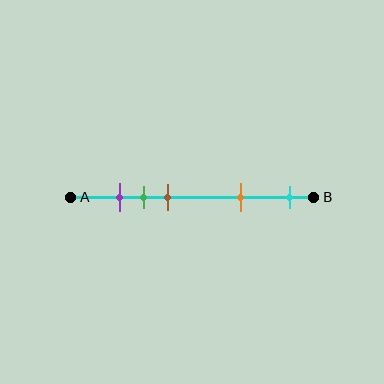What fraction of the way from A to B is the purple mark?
The purple mark is approximately 20% (0.2) of the way from A to B.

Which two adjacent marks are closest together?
The purple and green marks are the closest adjacent pair.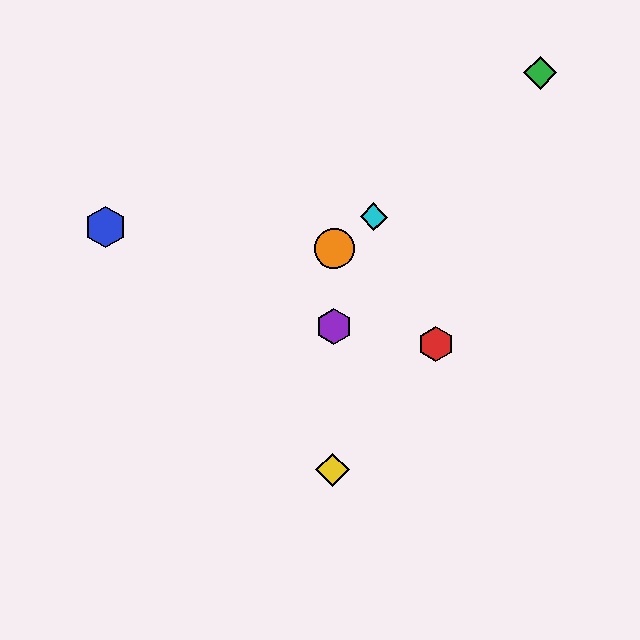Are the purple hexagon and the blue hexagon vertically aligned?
No, the purple hexagon is at x≈334 and the blue hexagon is at x≈105.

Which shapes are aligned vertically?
The yellow diamond, the purple hexagon, the orange circle are aligned vertically.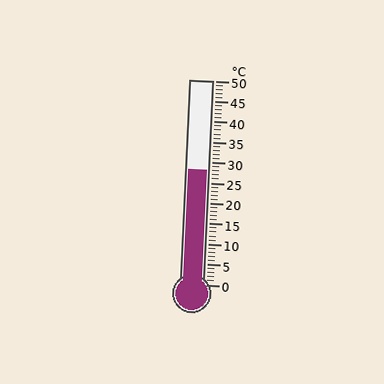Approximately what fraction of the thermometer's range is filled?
The thermometer is filled to approximately 55% of its range.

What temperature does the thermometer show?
The thermometer shows approximately 28°C.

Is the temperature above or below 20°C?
The temperature is above 20°C.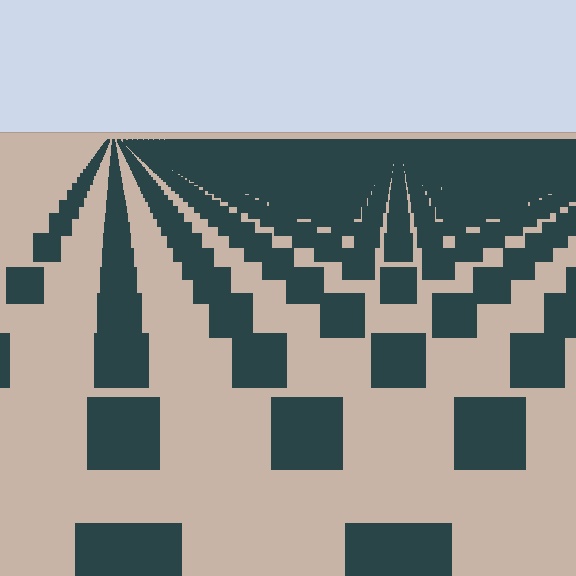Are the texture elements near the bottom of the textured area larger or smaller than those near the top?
Larger. Near the bottom, elements are closer to the viewer and appear at a bigger on-screen size.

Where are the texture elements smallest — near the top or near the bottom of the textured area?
Near the top.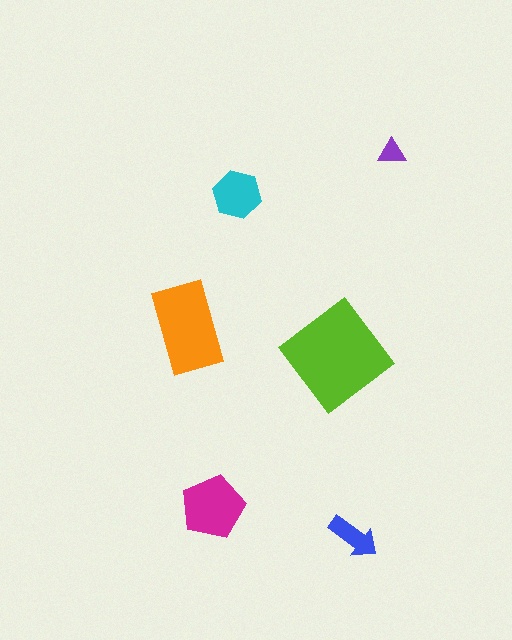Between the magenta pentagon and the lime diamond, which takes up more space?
The lime diamond.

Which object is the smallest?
The purple triangle.